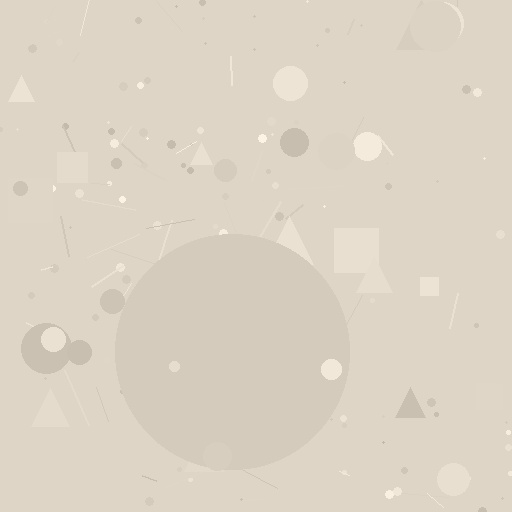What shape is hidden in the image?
A circle is hidden in the image.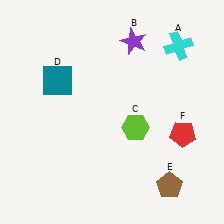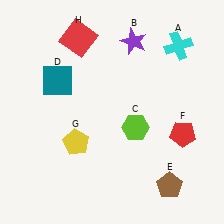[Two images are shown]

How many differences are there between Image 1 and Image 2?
There are 2 differences between the two images.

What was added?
A yellow pentagon (G), a red square (H) were added in Image 2.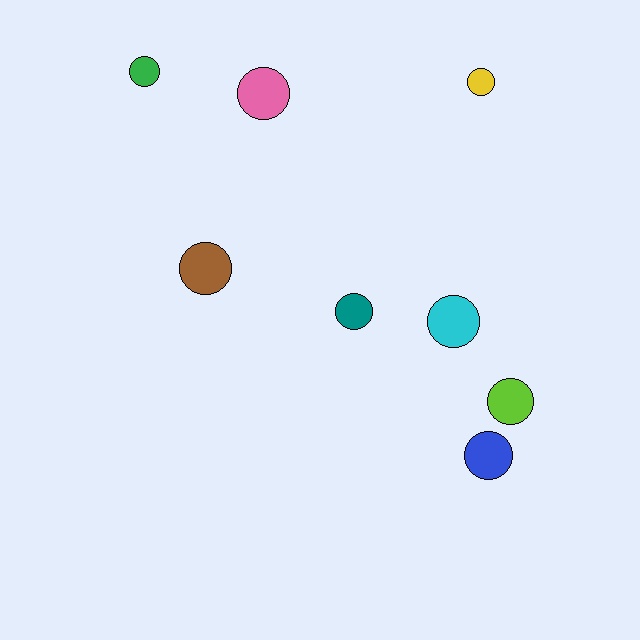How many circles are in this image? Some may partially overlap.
There are 8 circles.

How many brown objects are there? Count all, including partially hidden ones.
There is 1 brown object.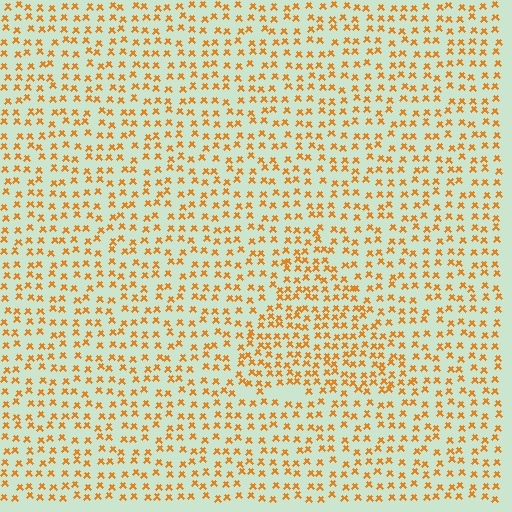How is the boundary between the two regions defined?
The boundary is defined by a change in element density (approximately 1.5x ratio). All elements are the same color, size, and shape.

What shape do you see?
I see a triangle.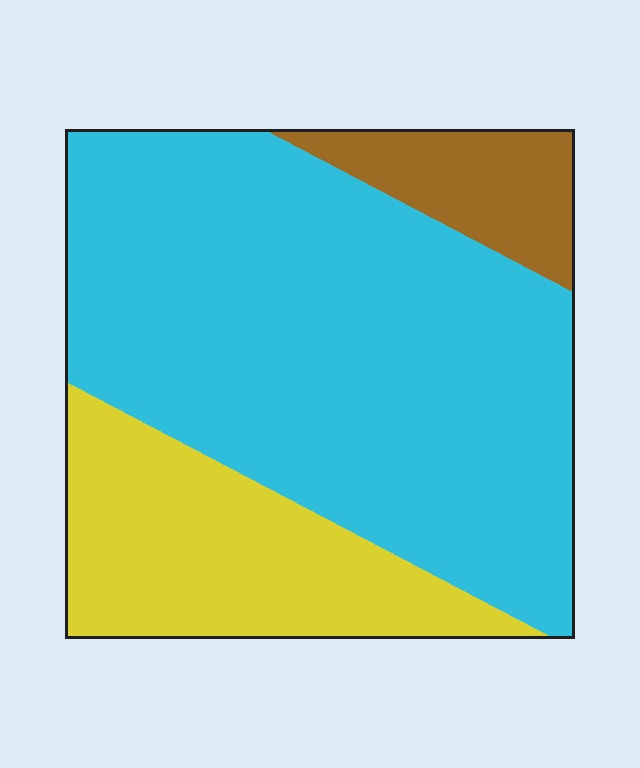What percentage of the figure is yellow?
Yellow covers roughly 25% of the figure.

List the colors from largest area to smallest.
From largest to smallest: cyan, yellow, brown.